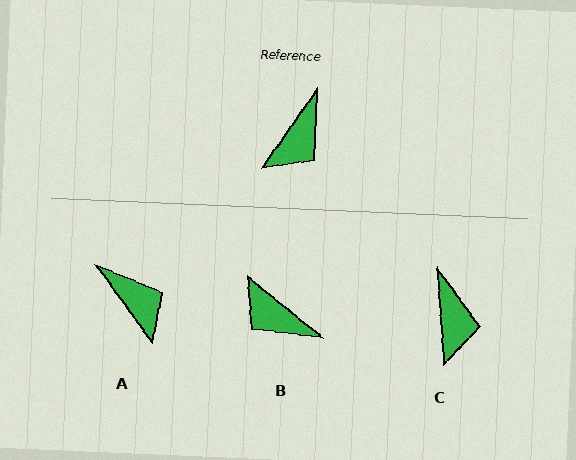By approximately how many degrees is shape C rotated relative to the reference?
Approximately 39 degrees counter-clockwise.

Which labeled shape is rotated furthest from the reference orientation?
B, about 94 degrees away.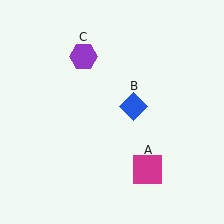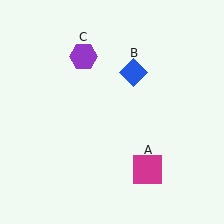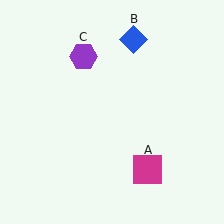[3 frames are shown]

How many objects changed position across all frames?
1 object changed position: blue diamond (object B).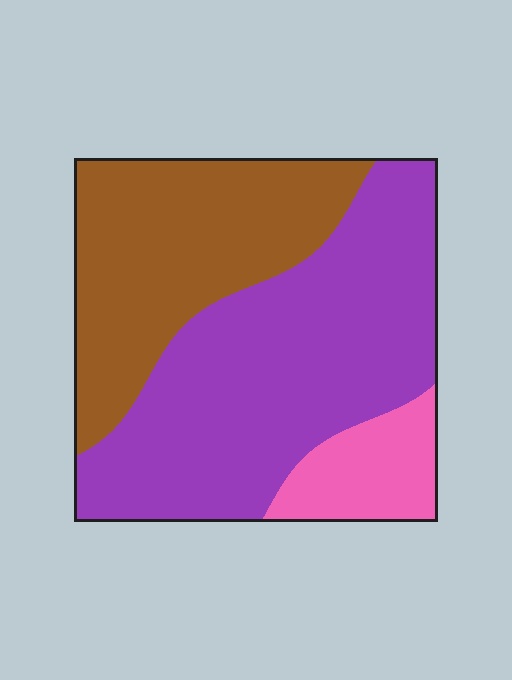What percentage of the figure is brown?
Brown takes up between a quarter and a half of the figure.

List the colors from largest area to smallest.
From largest to smallest: purple, brown, pink.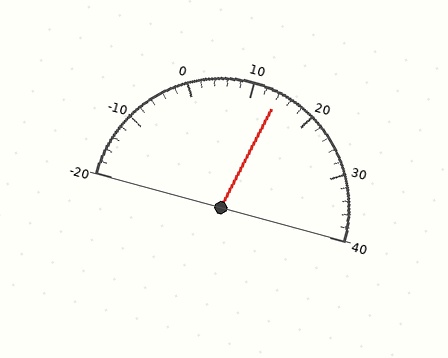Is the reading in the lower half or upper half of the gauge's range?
The reading is in the upper half of the range (-20 to 40).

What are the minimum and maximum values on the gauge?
The gauge ranges from -20 to 40.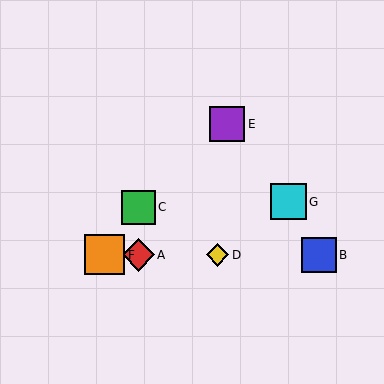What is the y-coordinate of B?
Object B is at y≈255.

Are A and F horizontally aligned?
Yes, both are at y≈255.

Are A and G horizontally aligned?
No, A is at y≈255 and G is at y≈202.